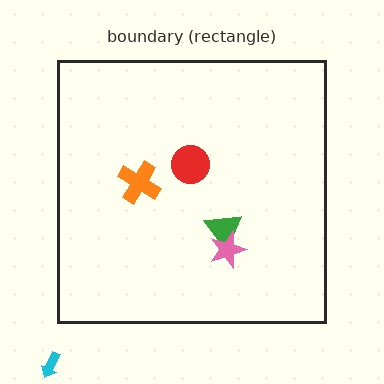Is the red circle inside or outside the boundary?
Inside.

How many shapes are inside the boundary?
4 inside, 1 outside.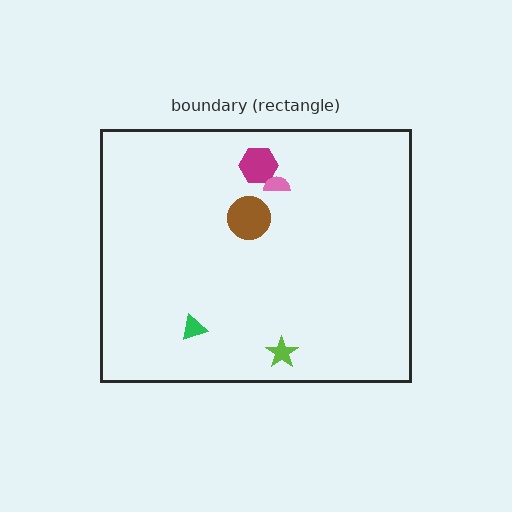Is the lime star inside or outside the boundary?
Inside.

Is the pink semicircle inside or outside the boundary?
Inside.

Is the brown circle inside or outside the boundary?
Inside.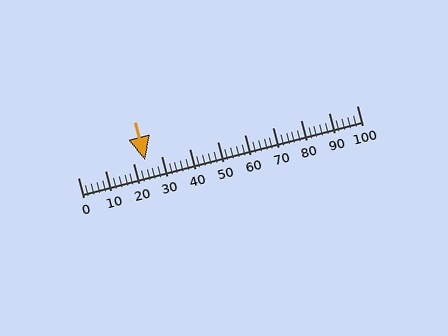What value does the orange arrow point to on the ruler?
The orange arrow points to approximately 24.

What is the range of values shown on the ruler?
The ruler shows values from 0 to 100.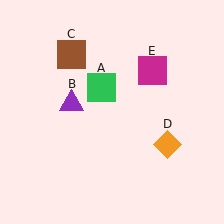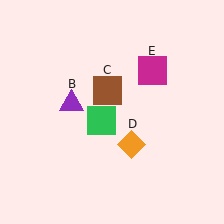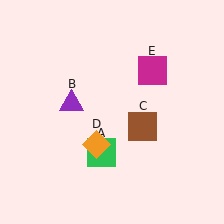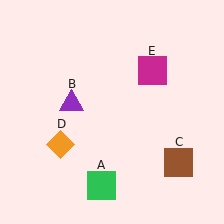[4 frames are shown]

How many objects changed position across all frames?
3 objects changed position: green square (object A), brown square (object C), orange diamond (object D).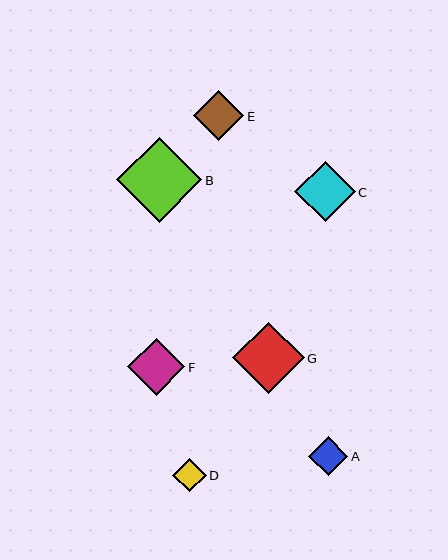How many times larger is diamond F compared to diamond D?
Diamond F is approximately 1.7 times the size of diamond D.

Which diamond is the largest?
Diamond B is the largest with a size of approximately 85 pixels.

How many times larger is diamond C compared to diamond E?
Diamond C is approximately 1.2 times the size of diamond E.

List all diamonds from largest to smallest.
From largest to smallest: B, G, C, F, E, A, D.